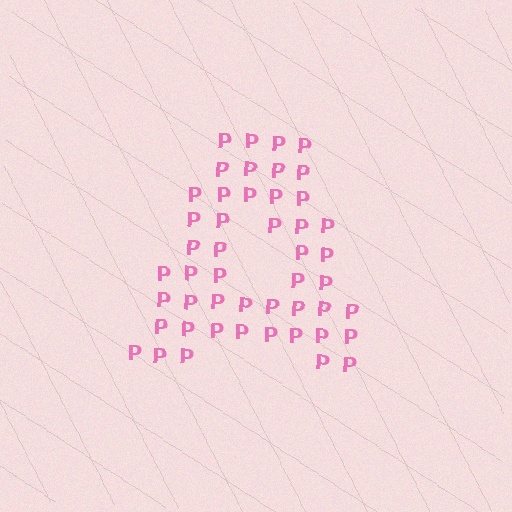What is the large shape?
The large shape is the letter A.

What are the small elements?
The small elements are letter P's.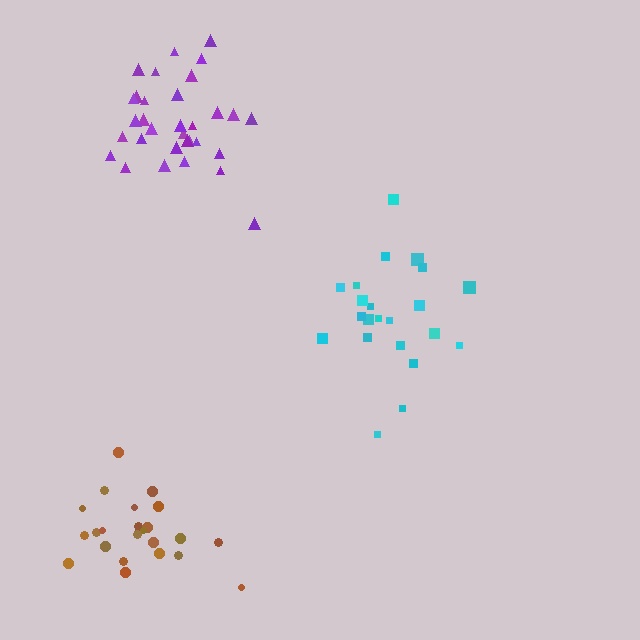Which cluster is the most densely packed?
Brown.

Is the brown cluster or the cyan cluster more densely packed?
Brown.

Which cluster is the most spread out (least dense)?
Cyan.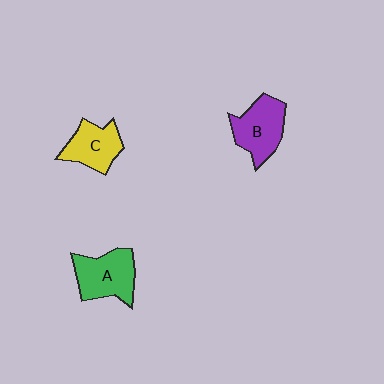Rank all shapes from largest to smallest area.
From largest to smallest: A (green), B (purple), C (yellow).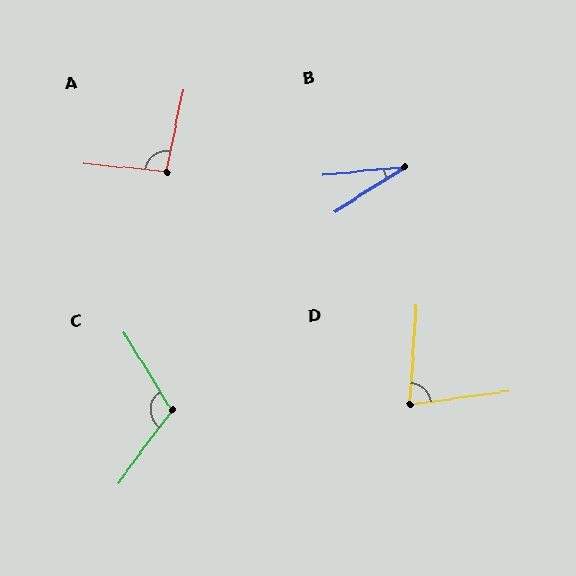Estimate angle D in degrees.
Approximately 79 degrees.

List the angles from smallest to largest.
B (27°), D (79°), A (96°), C (111°).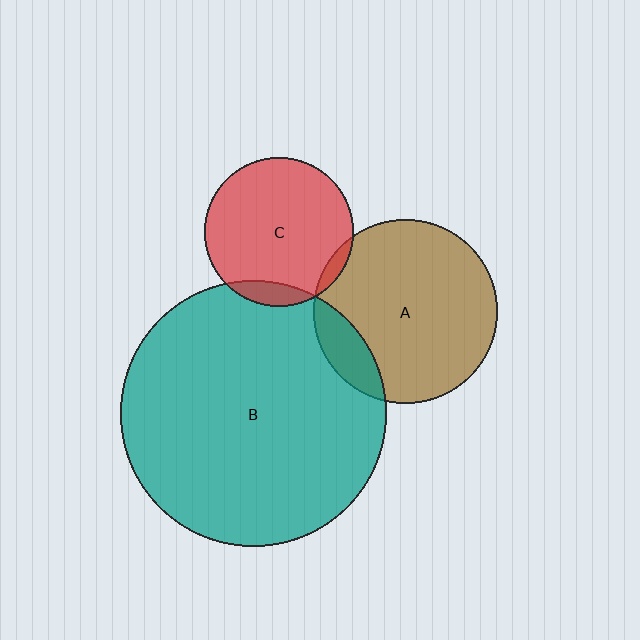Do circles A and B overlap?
Yes.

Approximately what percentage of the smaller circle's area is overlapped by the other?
Approximately 15%.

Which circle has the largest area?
Circle B (teal).